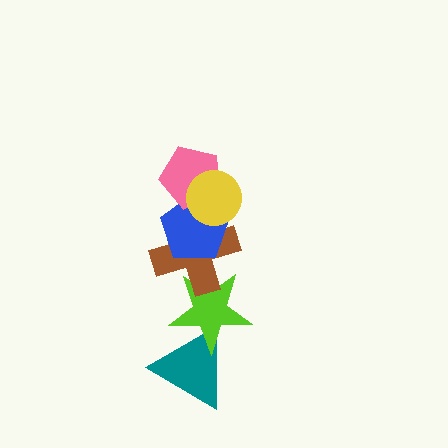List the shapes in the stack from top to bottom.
From top to bottom: the yellow circle, the pink pentagon, the blue pentagon, the brown cross, the lime star, the teal triangle.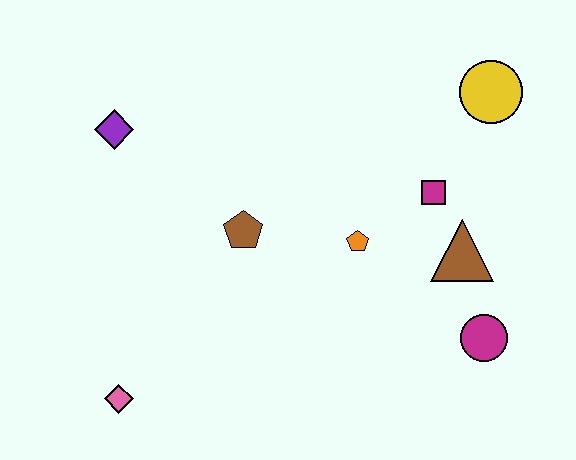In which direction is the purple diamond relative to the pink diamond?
The purple diamond is above the pink diamond.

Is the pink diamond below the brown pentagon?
Yes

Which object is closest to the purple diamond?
The brown pentagon is closest to the purple diamond.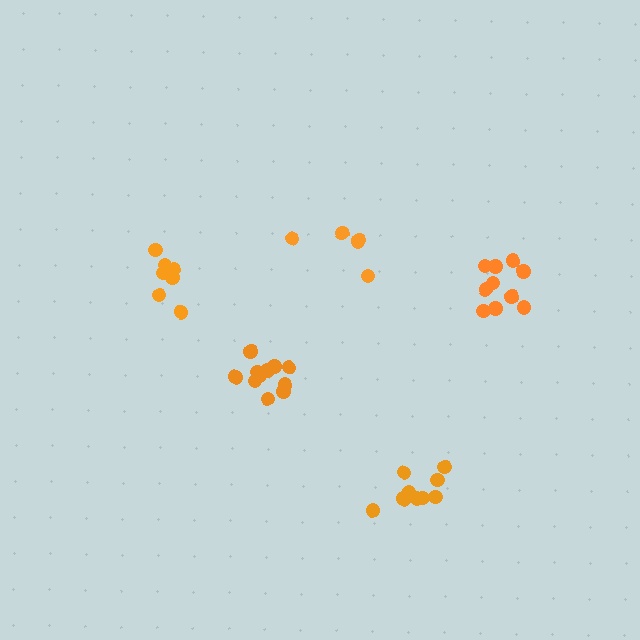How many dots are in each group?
Group 1: 10 dots, Group 2: 11 dots, Group 3: 7 dots, Group 4: 5 dots, Group 5: 11 dots (44 total).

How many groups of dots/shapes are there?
There are 5 groups.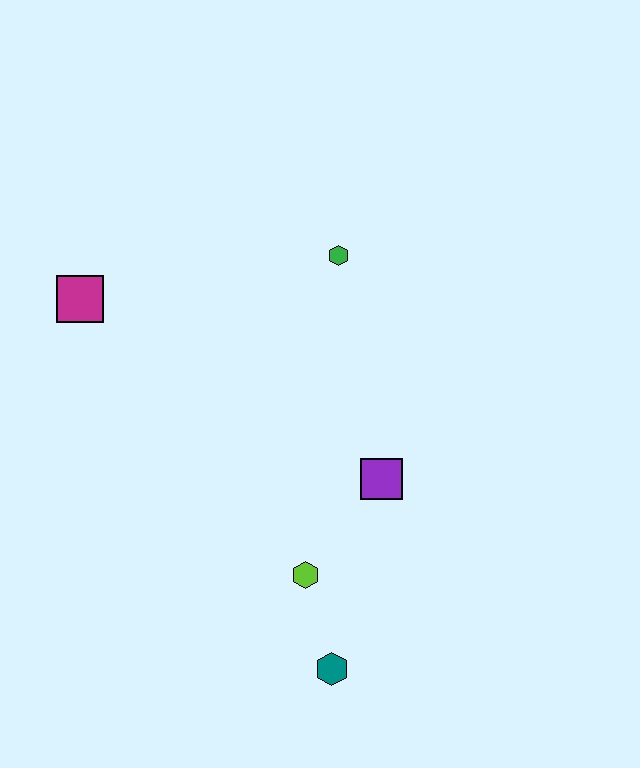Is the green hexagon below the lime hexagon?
No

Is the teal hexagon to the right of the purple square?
No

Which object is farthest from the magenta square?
The teal hexagon is farthest from the magenta square.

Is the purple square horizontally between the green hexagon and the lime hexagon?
No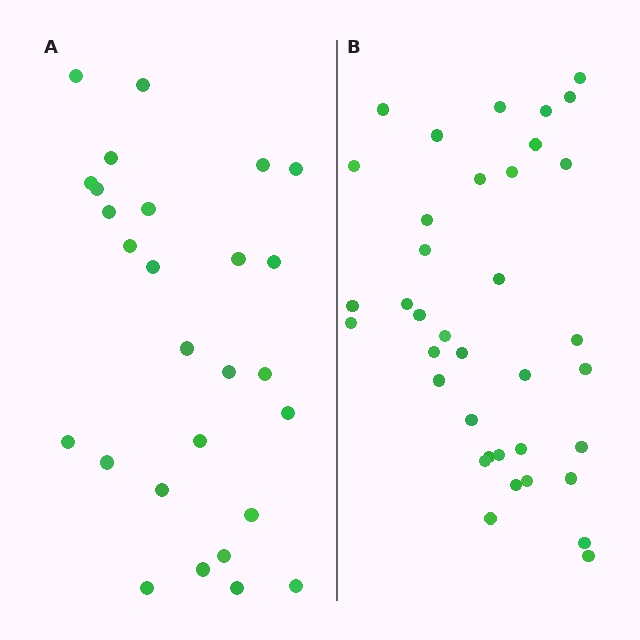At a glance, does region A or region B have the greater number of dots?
Region B (the right region) has more dots.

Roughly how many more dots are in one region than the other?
Region B has roughly 10 or so more dots than region A.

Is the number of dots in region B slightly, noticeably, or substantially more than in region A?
Region B has noticeably more, but not dramatically so. The ratio is roughly 1.4 to 1.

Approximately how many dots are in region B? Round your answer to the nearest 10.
About 40 dots. (The exact count is 37, which rounds to 40.)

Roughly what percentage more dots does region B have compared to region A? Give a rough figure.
About 35% more.